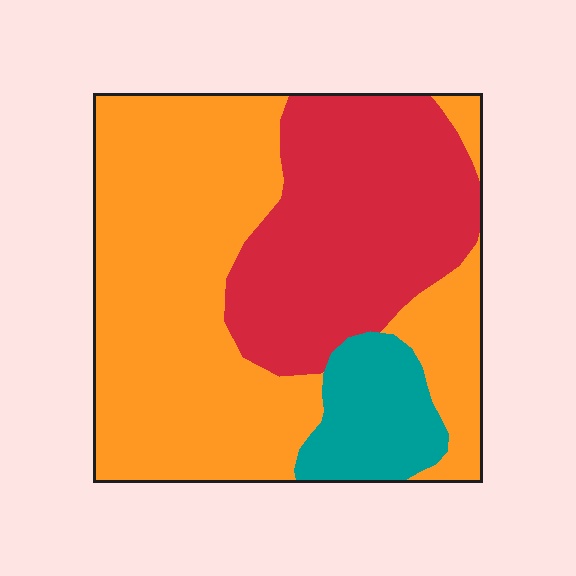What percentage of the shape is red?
Red takes up about one third (1/3) of the shape.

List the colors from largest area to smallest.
From largest to smallest: orange, red, teal.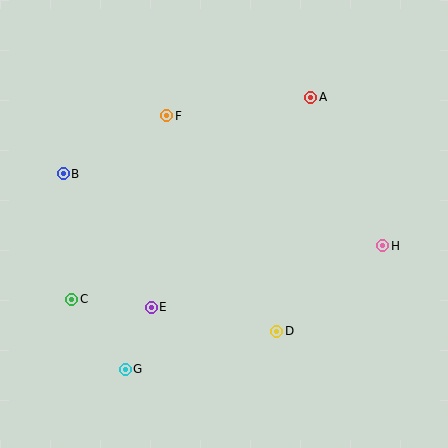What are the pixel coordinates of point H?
Point H is at (383, 246).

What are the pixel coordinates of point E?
Point E is at (151, 307).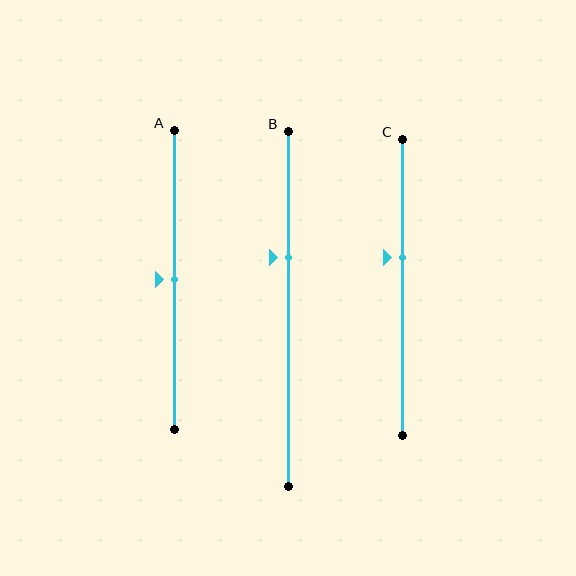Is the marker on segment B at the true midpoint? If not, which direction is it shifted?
No, the marker on segment B is shifted upward by about 15% of the segment length.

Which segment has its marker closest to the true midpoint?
Segment A has its marker closest to the true midpoint.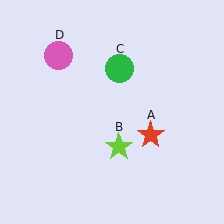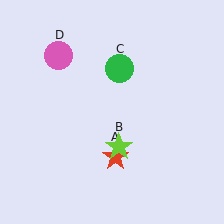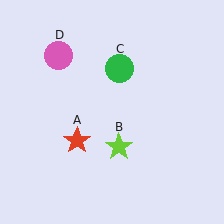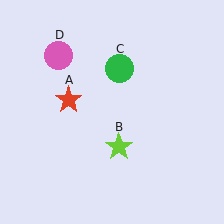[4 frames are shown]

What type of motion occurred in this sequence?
The red star (object A) rotated clockwise around the center of the scene.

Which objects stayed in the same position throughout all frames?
Lime star (object B) and green circle (object C) and pink circle (object D) remained stationary.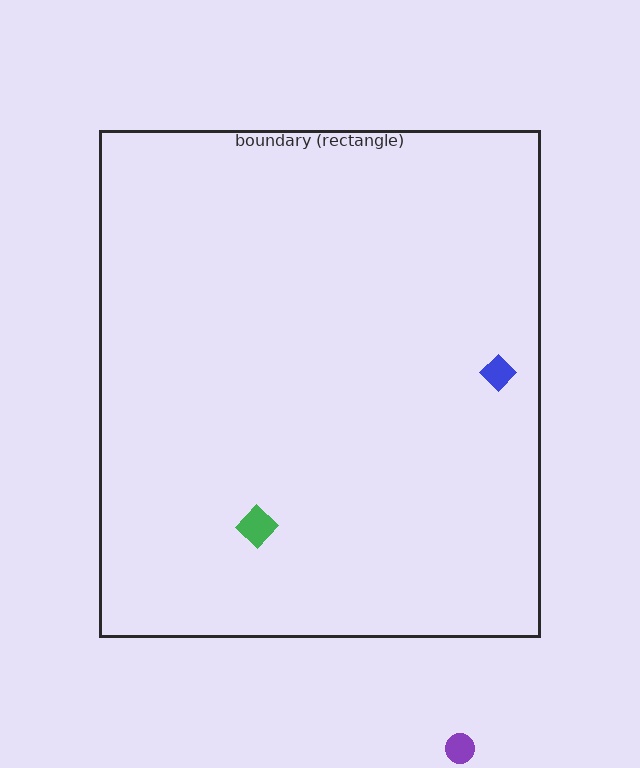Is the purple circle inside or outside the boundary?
Outside.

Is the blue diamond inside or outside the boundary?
Inside.